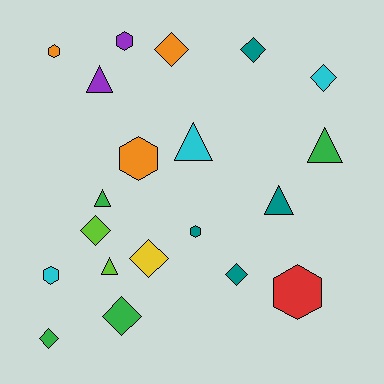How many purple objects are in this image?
There are 2 purple objects.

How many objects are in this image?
There are 20 objects.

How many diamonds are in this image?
There are 8 diamonds.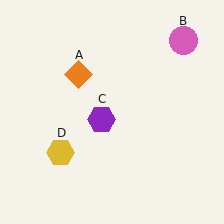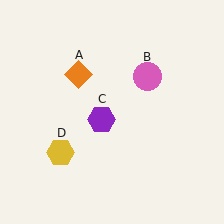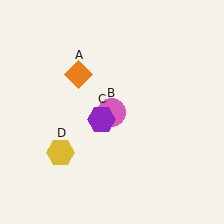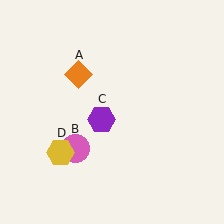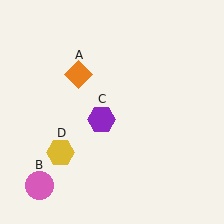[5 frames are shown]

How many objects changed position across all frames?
1 object changed position: pink circle (object B).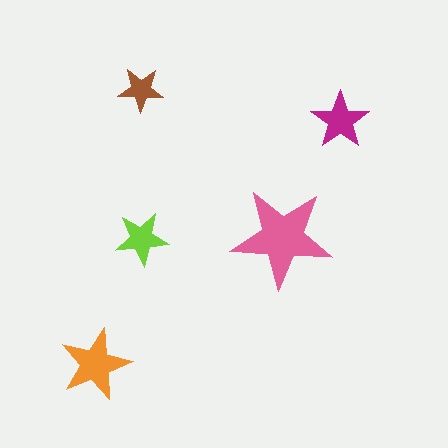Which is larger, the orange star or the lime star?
The orange one.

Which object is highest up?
The brown star is topmost.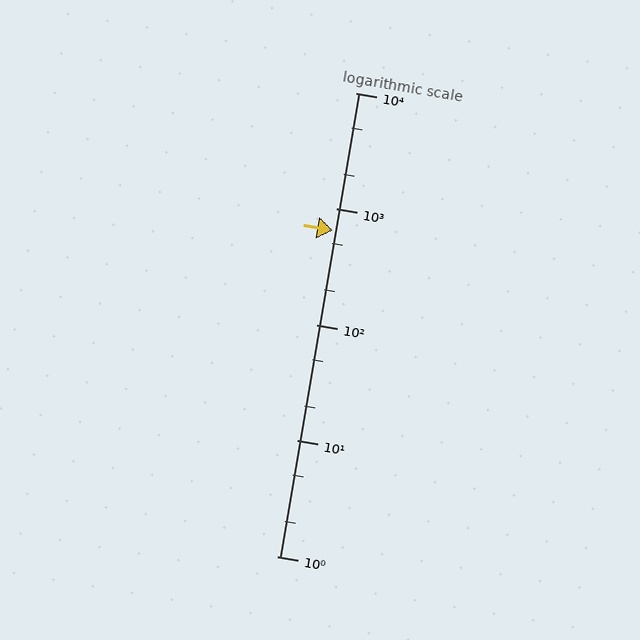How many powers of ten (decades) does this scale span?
The scale spans 4 decades, from 1 to 10000.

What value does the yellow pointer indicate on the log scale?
The pointer indicates approximately 650.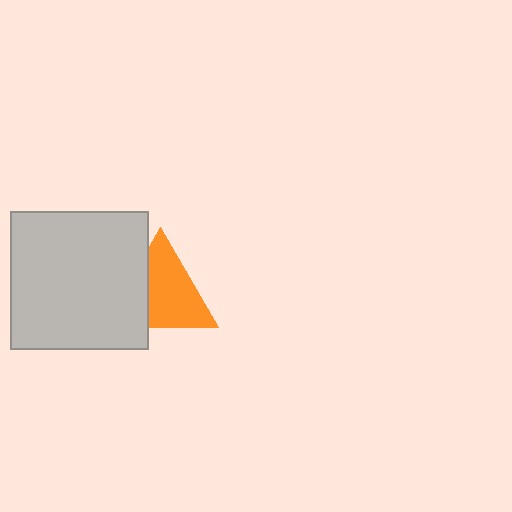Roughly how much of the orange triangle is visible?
Most of it is visible (roughly 68%).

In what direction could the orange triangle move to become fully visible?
The orange triangle could move right. That would shift it out from behind the light gray square entirely.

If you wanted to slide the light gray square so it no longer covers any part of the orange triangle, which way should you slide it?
Slide it left — that is the most direct way to separate the two shapes.